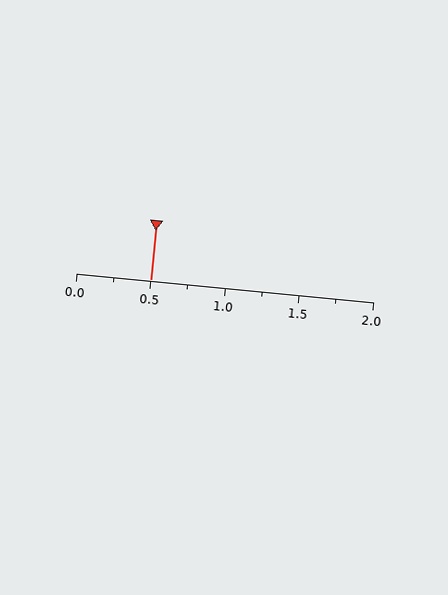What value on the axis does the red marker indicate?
The marker indicates approximately 0.5.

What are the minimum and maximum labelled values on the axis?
The axis runs from 0.0 to 2.0.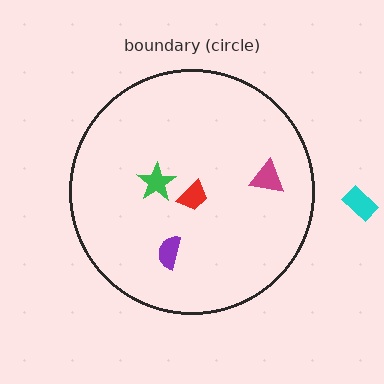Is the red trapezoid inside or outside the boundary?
Inside.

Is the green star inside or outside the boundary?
Inside.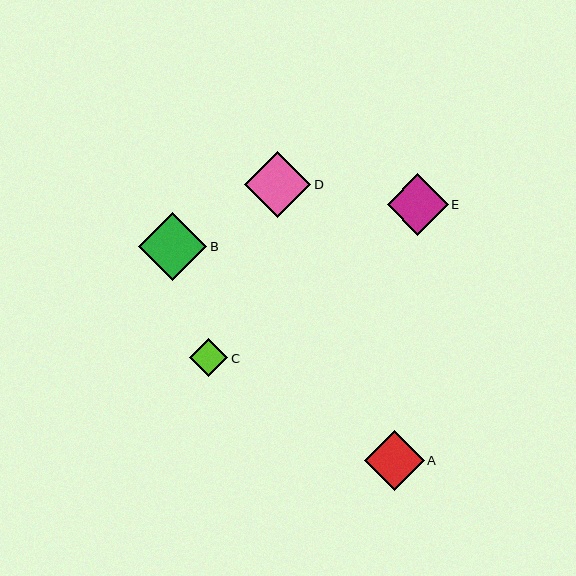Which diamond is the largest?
Diamond B is the largest with a size of approximately 69 pixels.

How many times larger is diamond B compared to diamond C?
Diamond B is approximately 1.8 times the size of diamond C.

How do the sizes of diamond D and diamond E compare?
Diamond D and diamond E are approximately the same size.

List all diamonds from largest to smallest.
From largest to smallest: B, D, E, A, C.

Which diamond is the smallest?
Diamond C is the smallest with a size of approximately 38 pixels.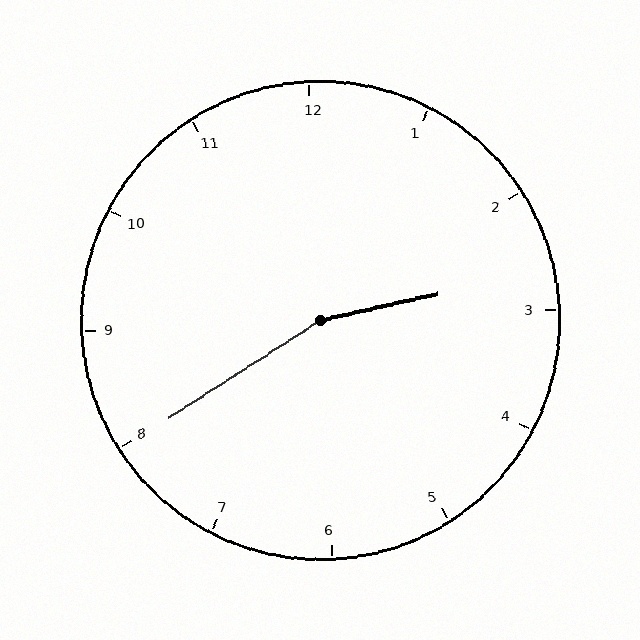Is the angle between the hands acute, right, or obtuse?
It is obtuse.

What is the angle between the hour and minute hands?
Approximately 160 degrees.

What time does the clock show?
2:40.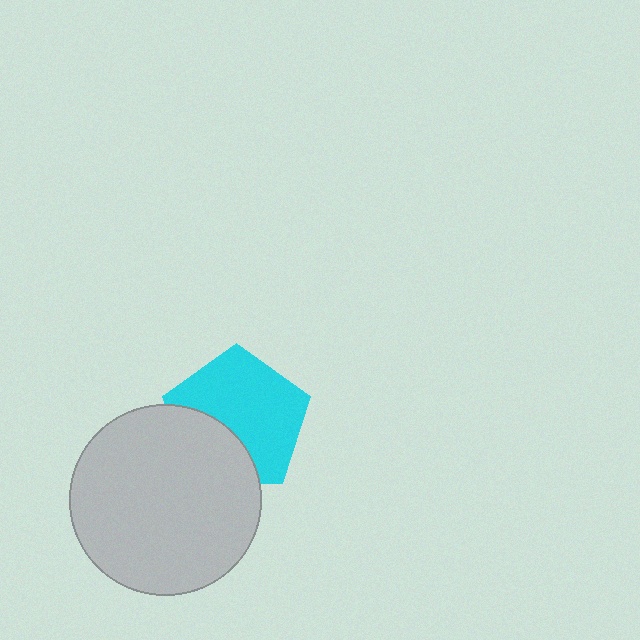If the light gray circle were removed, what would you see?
You would see the complete cyan pentagon.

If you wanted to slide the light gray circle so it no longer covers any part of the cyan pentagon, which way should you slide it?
Slide it down — that is the most direct way to separate the two shapes.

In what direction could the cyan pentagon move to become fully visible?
The cyan pentagon could move up. That would shift it out from behind the light gray circle entirely.